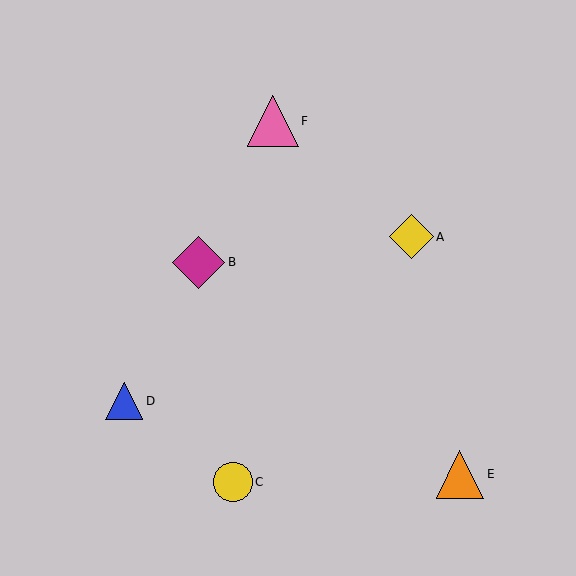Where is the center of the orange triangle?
The center of the orange triangle is at (460, 474).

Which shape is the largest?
The magenta diamond (labeled B) is the largest.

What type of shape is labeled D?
Shape D is a blue triangle.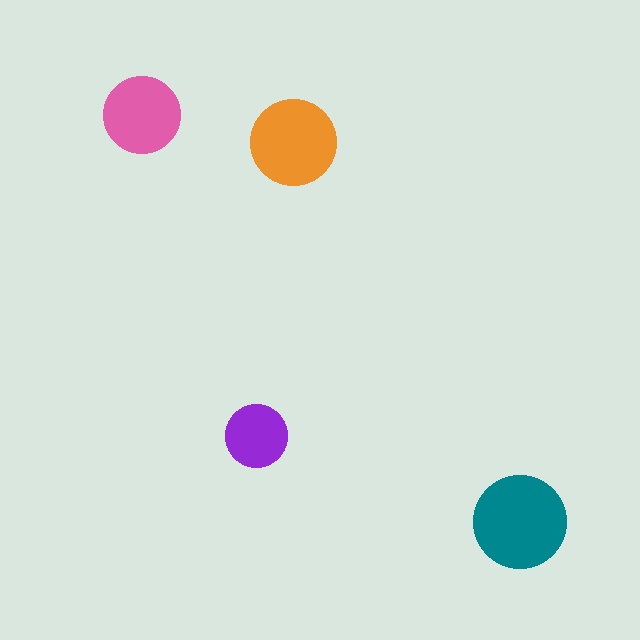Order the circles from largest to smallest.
the teal one, the orange one, the pink one, the purple one.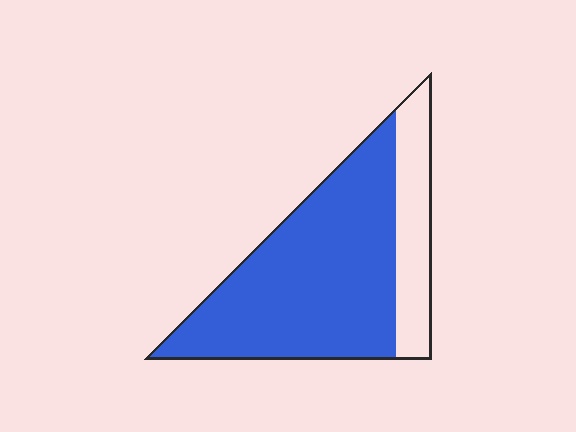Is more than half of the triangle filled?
Yes.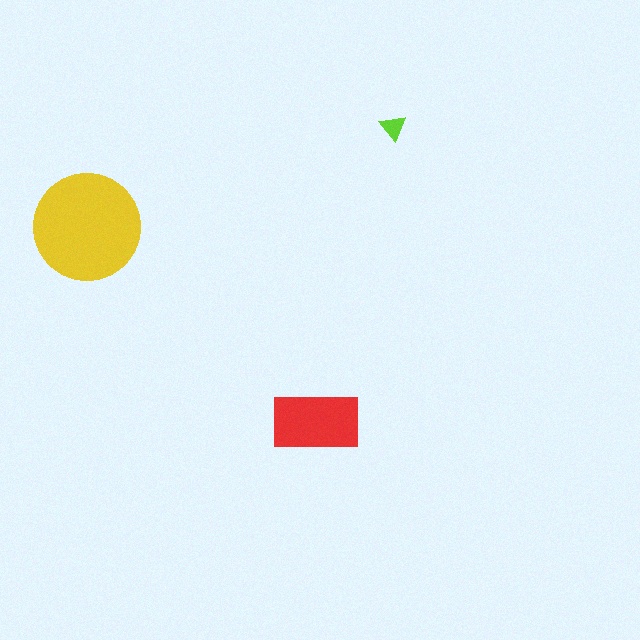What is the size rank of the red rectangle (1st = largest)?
2nd.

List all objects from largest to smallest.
The yellow circle, the red rectangle, the lime triangle.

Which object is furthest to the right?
The lime triangle is rightmost.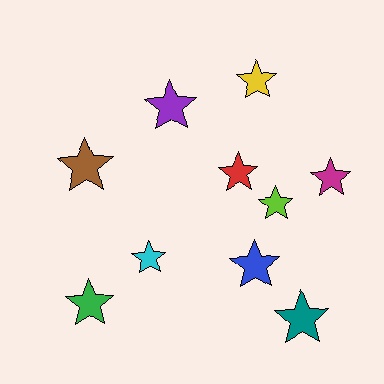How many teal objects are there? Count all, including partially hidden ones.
There is 1 teal object.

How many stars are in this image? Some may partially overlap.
There are 10 stars.